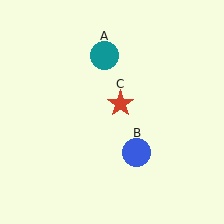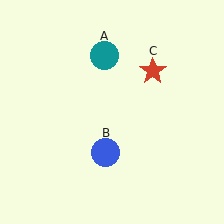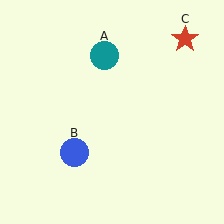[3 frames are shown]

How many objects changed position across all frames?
2 objects changed position: blue circle (object B), red star (object C).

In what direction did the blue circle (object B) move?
The blue circle (object B) moved left.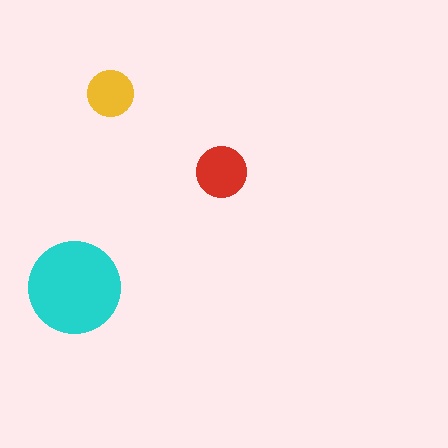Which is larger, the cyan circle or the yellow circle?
The cyan one.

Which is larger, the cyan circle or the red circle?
The cyan one.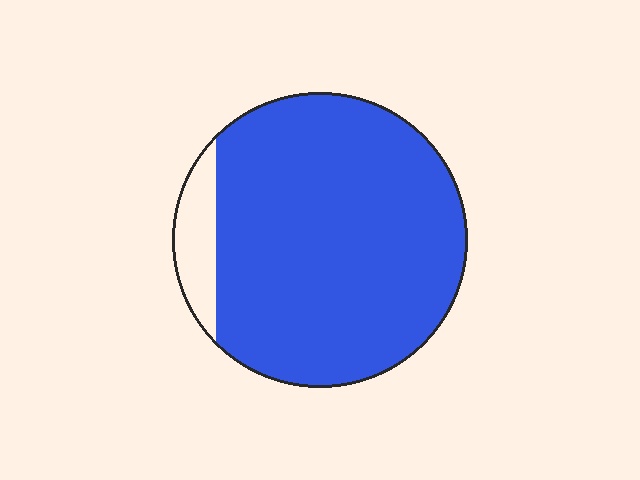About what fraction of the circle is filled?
About nine tenths (9/10).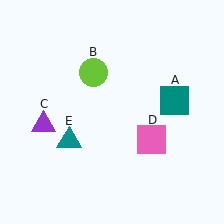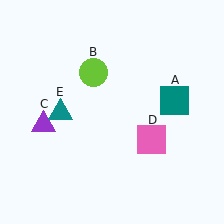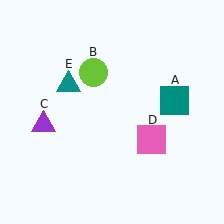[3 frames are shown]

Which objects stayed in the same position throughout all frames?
Teal square (object A) and lime circle (object B) and purple triangle (object C) and pink square (object D) remained stationary.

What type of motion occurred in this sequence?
The teal triangle (object E) rotated clockwise around the center of the scene.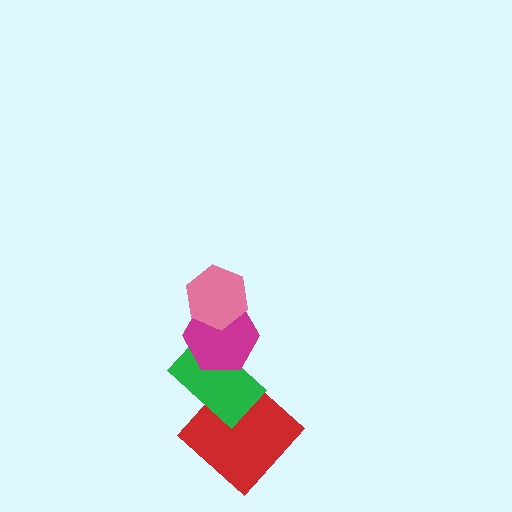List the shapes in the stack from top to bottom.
From top to bottom: the pink hexagon, the magenta hexagon, the green rectangle, the red diamond.